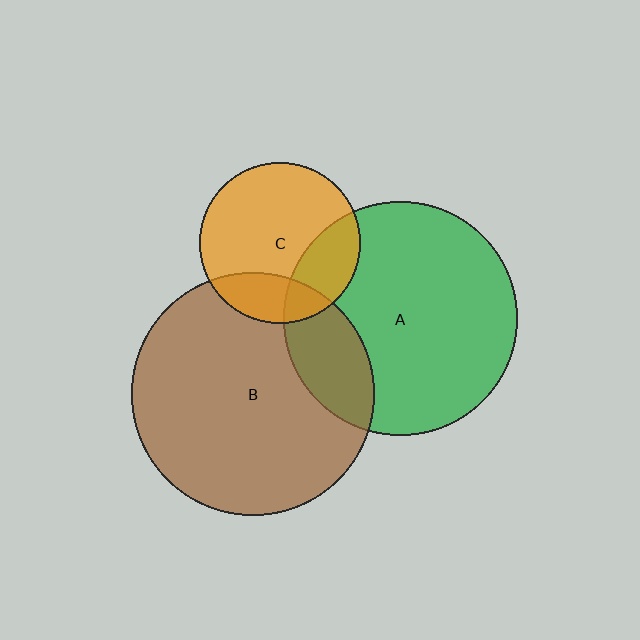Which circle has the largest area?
Circle B (brown).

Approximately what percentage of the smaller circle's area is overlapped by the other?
Approximately 25%.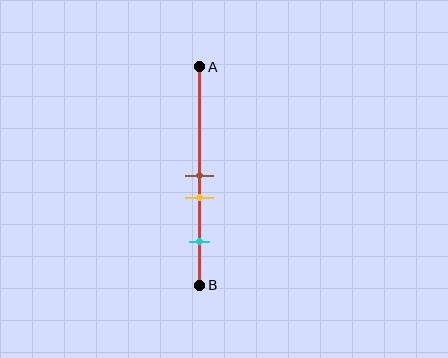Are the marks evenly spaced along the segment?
No, the marks are not evenly spaced.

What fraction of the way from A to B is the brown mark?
The brown mark is approximately 50% (0.5) of the way from A to B.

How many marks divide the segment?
There are 3 marks dividing the segment.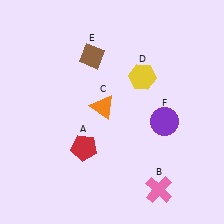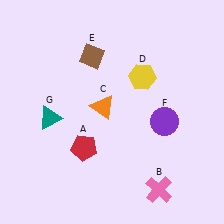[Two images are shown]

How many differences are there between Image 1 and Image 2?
There is 1 difference between the two images.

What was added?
A teal triangle (G) was added in Image 2.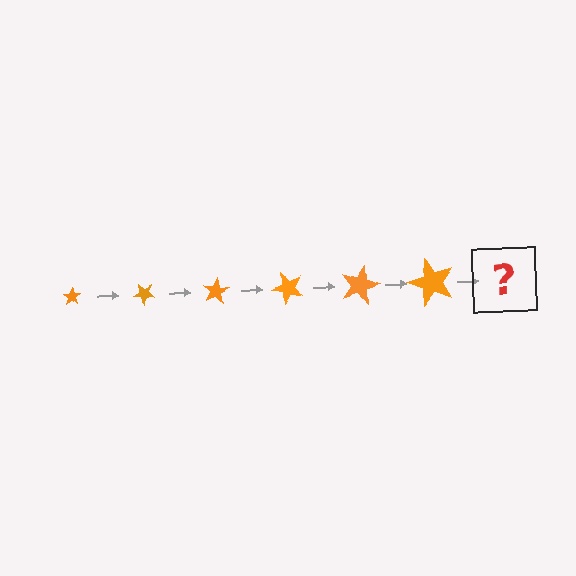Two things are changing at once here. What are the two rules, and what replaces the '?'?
The two rules are that the star grows larger each step and it rotates 40 degrees each step. The '?' should be a star, larger than the previous one and rotated 240 degrees from the start.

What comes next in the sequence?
The next element should be a star, larger than the previous one and rotated 240 degrees from the start.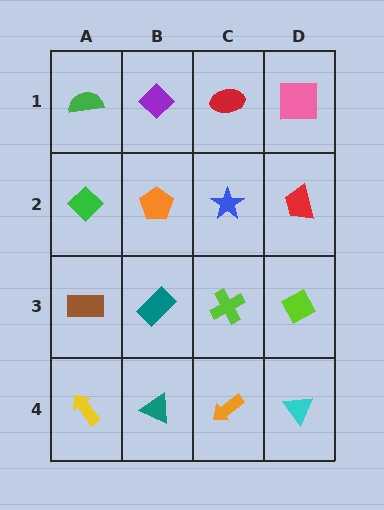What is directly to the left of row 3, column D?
A lime cross.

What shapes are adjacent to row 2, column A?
A green semicircle (row 1, column A), a brown rectangle (row 3, column A), an orange pentagon (row 2, column B).